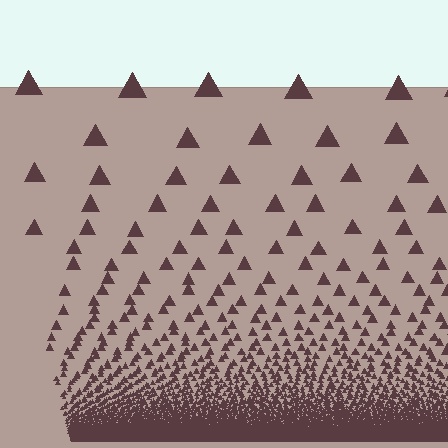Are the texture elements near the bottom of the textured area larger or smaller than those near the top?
Smaller. The gradient is inverted — elements near the bottom are smaller and denser.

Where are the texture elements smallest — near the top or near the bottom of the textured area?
Near the bottom.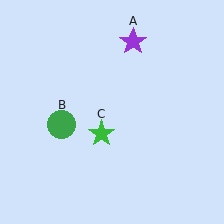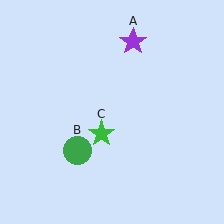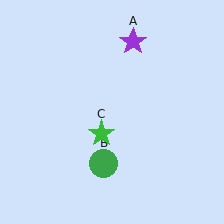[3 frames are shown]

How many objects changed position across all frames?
1 object changed position: green circle (object B).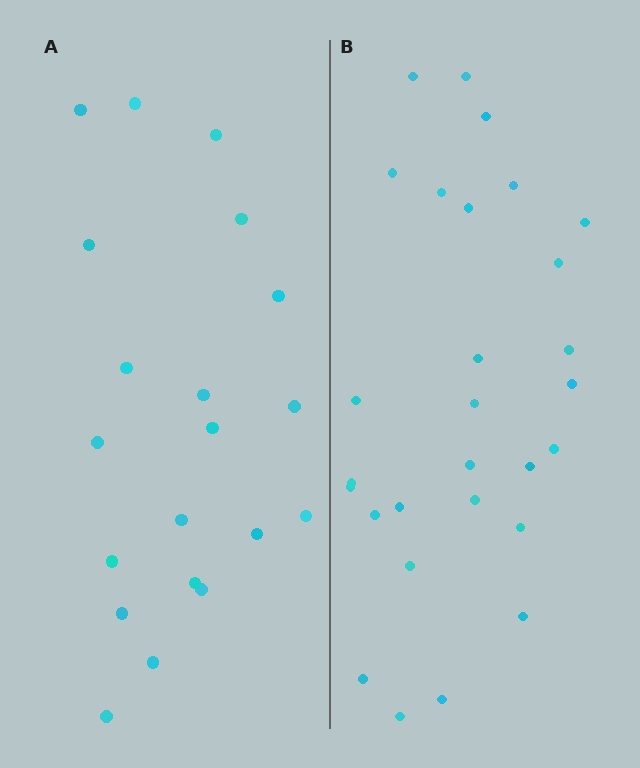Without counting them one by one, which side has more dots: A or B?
Region B (the right region) has more dots.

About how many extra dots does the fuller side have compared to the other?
Region B has roughly 8 or so more dots than region A.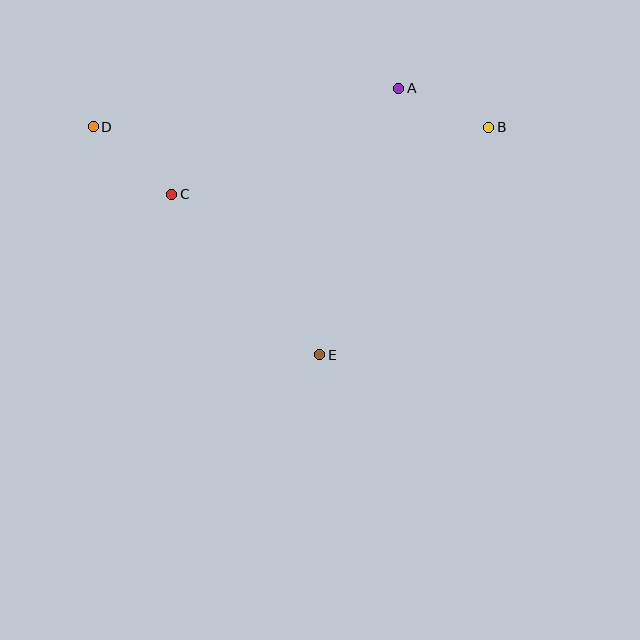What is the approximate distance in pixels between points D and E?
The distance between D and E is approximately 321 pixels.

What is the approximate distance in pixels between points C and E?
The distance between C and E is approximately 218 pixels.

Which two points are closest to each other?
Points A and B are closest to each other.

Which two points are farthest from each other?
Points B and D are farthest from each other.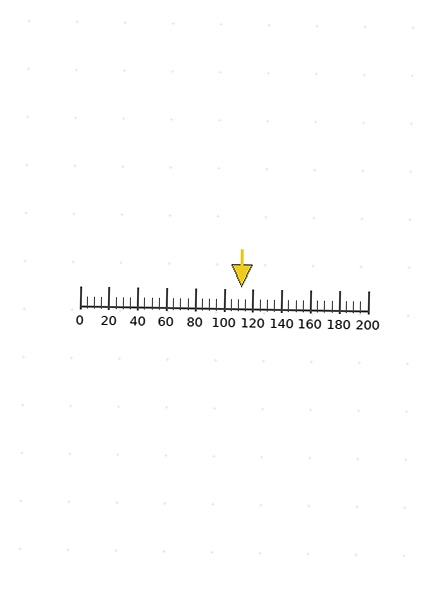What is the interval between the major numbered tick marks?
The major tick marks are spaced 20 units apart.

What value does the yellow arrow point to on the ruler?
The yellow arrow points to approximately 112.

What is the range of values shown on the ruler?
The ruler shows values from 0 to 200.